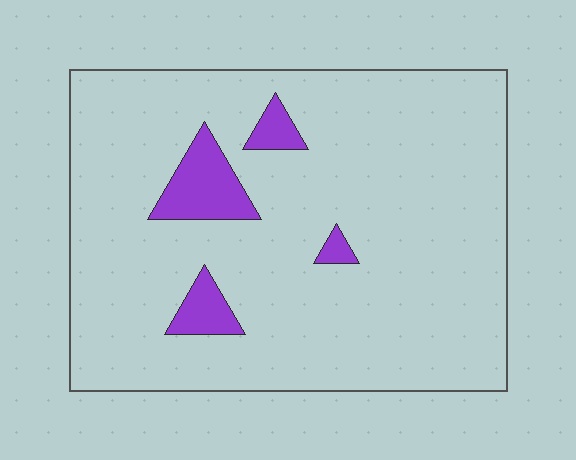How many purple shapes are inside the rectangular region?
4.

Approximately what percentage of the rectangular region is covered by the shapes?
Approximately 10%.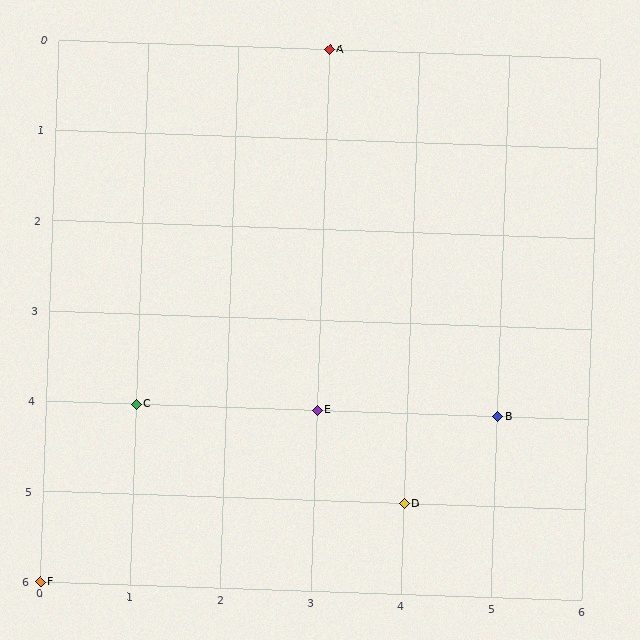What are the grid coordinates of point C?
Point C is at grid coordinates (1, 4).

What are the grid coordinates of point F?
Point F is at grid coordinates (0, 6).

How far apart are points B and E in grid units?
Points B and E are 2 columns apart.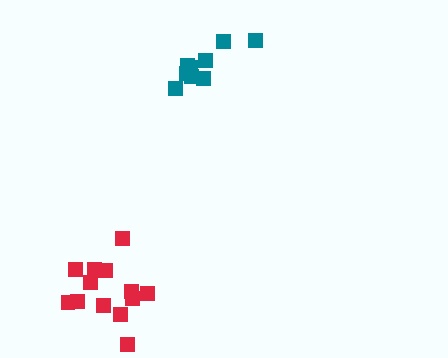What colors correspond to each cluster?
The clusters are colored: teal, red.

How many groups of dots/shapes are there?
There are 2 groups.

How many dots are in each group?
Group 1: 9 dots, Group 2: 14 dots (23 total).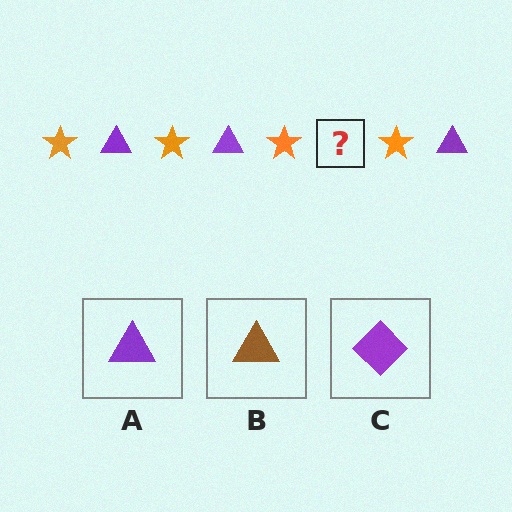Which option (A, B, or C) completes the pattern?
A.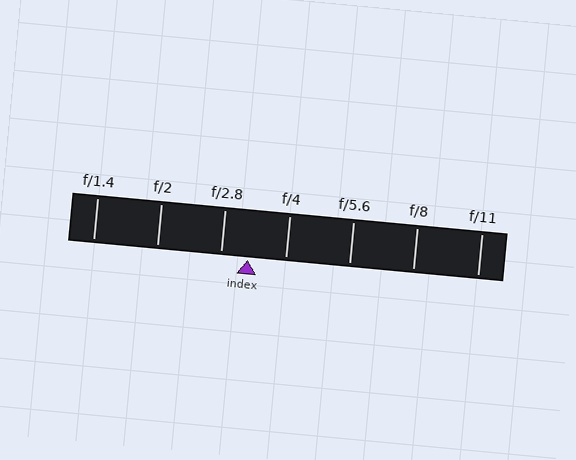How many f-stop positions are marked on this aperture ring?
There are 7 f-stop positions marked.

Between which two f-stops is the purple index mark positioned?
The index mark is between f/2.8 and f/4.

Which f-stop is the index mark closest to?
The index mark is closest to f/2.8.